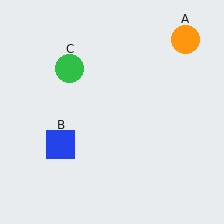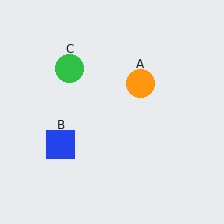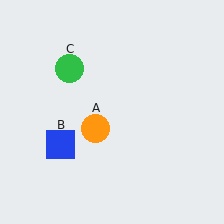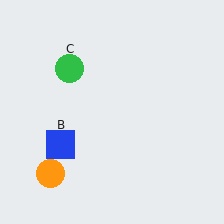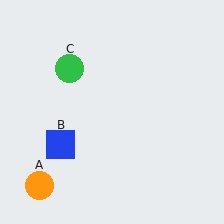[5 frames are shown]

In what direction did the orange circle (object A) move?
The orange circle (object A) moved down and to the left.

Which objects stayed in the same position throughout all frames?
Blue square (object B) and green circle (object C) remained stationary.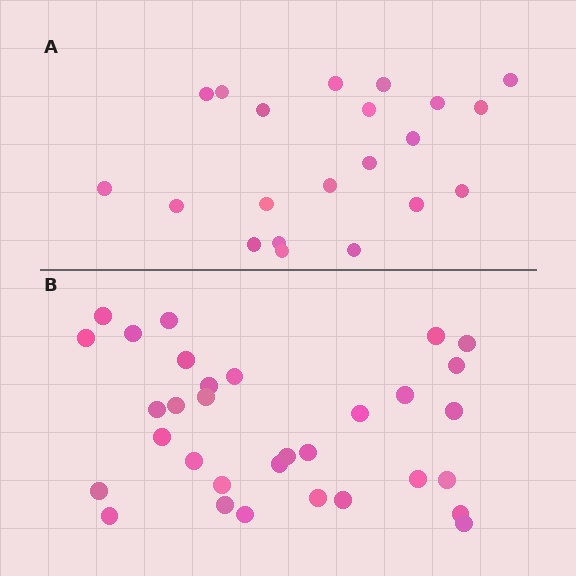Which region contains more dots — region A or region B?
Region B (the bottom region) has more dots.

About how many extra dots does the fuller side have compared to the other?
Region B has roughly 12 or so more dots than region A.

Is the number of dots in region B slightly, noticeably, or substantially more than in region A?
Region B has substantially more. The ratio is roughly 1.5 to 1.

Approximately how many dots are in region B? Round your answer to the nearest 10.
About 30 dots. (The exact count is 32, which rounds to 30.)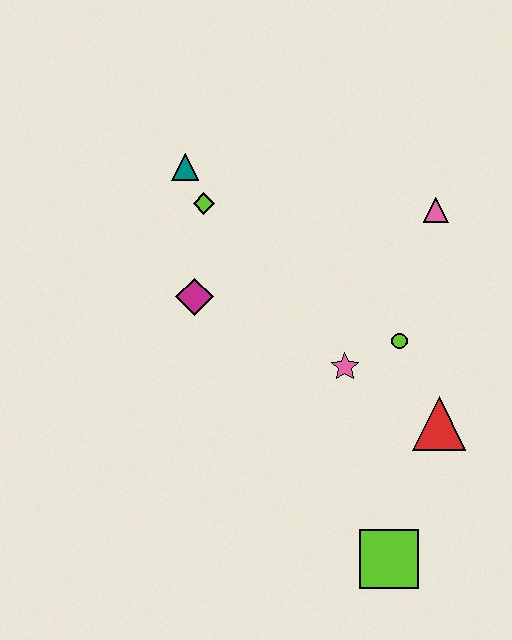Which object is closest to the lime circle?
The pink star is closest to the lime circle.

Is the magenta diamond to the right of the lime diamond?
No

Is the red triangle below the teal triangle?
Yes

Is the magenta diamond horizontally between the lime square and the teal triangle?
Yes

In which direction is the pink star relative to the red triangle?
The pink star is to the left of the red triangle.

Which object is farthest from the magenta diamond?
The lime square is farthest from the magenta diamond.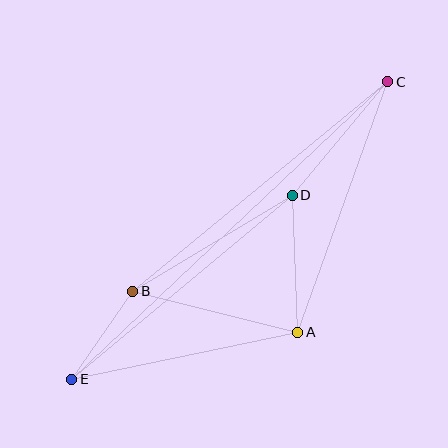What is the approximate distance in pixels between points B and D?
The distance between B and D is approximately 186 pixels.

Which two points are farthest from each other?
Points C and E are farthest from each other.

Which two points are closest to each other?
Points B and E are closest to each other.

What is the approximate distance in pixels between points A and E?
The distance between A and E is approximately 231 pixels.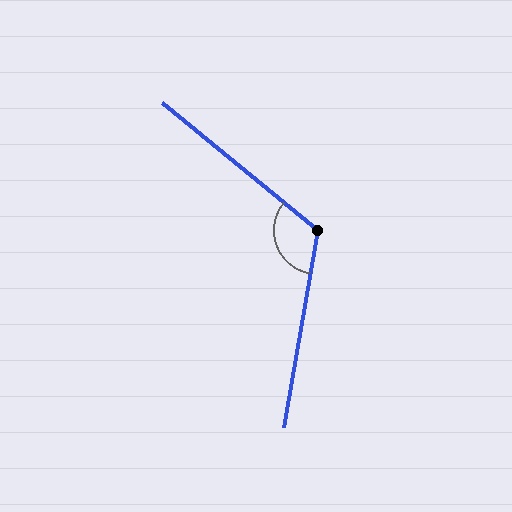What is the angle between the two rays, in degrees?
Approximately 120 degrees.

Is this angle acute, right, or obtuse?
It is obtuse.